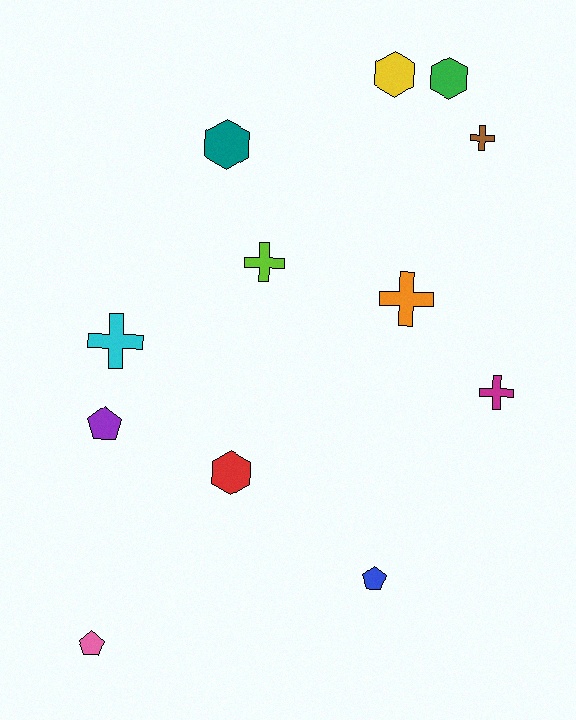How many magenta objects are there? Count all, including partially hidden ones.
There is 1 magenta object.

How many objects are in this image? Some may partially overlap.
There are 12 objects.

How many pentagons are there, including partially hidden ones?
There are 3 pentagons.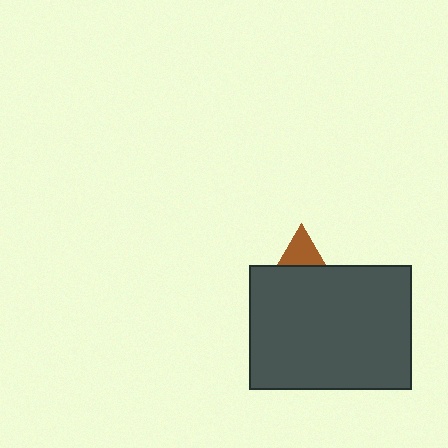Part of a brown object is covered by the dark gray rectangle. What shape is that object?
It is a triangle.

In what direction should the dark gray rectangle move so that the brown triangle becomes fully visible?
The dark gray rectangle should move down. That is the shortest direction to clear the overlap and leave the brown triangle fully visible.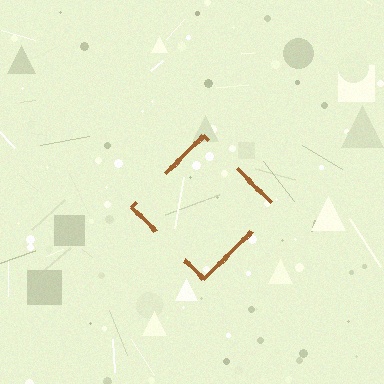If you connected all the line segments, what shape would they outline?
They would outline a diamond.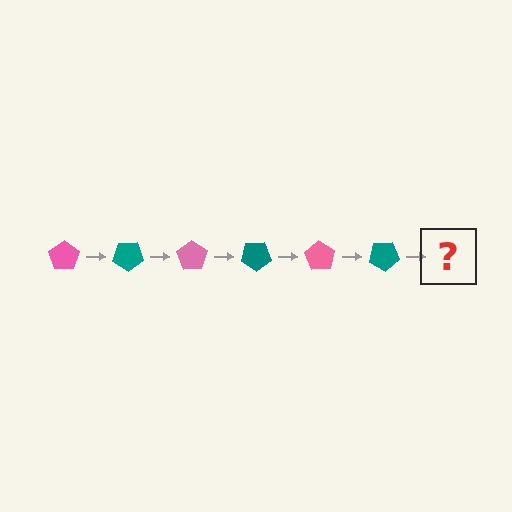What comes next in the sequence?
The next element should be a pink pentagon, rotated 210 degrees from the start.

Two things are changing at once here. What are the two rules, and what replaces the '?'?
The two rules are that it rotates 35 degrees each step and the color cycles through pink and teal. The '?' should be a pink pentagon, rotated 210 degrees from the start.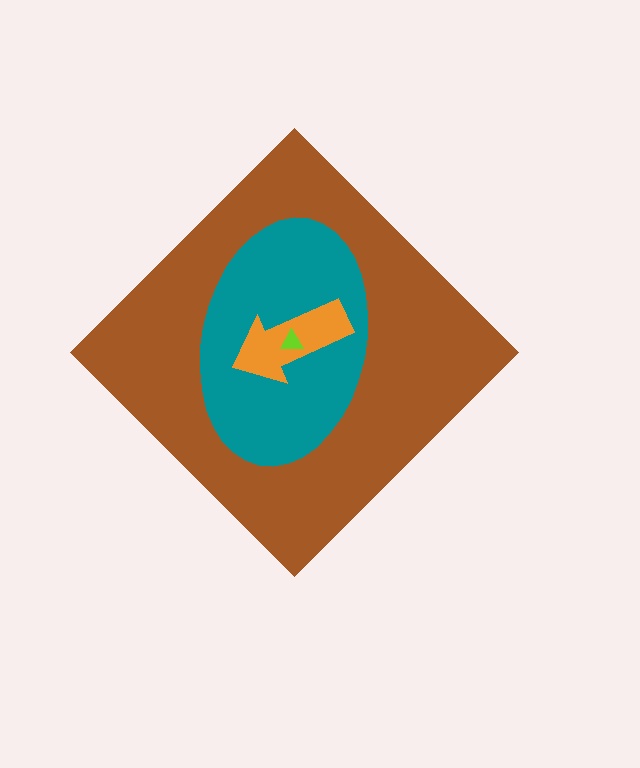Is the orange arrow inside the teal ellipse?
Yes.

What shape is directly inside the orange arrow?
The lime triangle.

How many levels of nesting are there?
4.